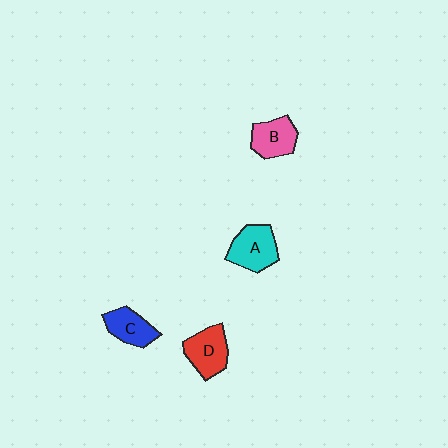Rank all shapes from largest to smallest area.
From largest to smallest: A (cyan), D (red), B (pink), C (blue).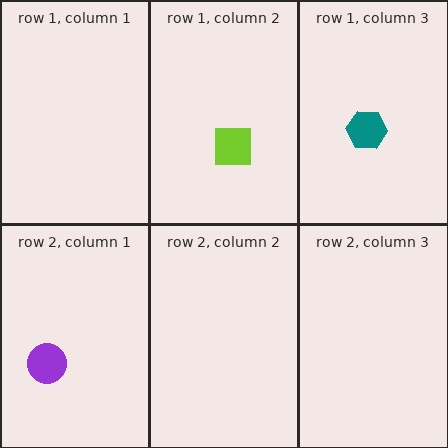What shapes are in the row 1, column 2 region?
The lime square.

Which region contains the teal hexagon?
The row 1, column 3 region.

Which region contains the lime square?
The row 1, column 2 region.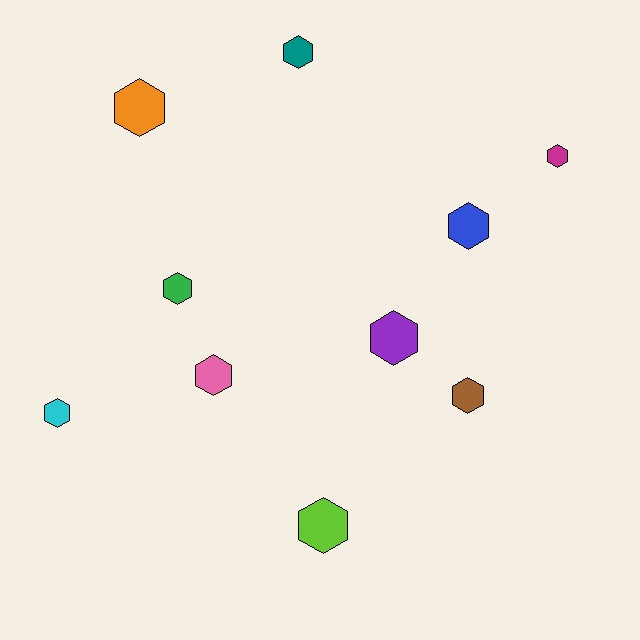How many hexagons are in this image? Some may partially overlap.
There are 10 hexagons.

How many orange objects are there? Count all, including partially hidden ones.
There is 1 orange object.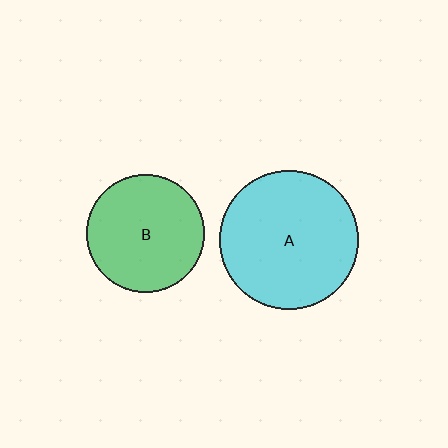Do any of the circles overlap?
No, none of the circles overlap.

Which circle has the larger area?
Circle A (cyan).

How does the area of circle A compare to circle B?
Approximately 1.4 times.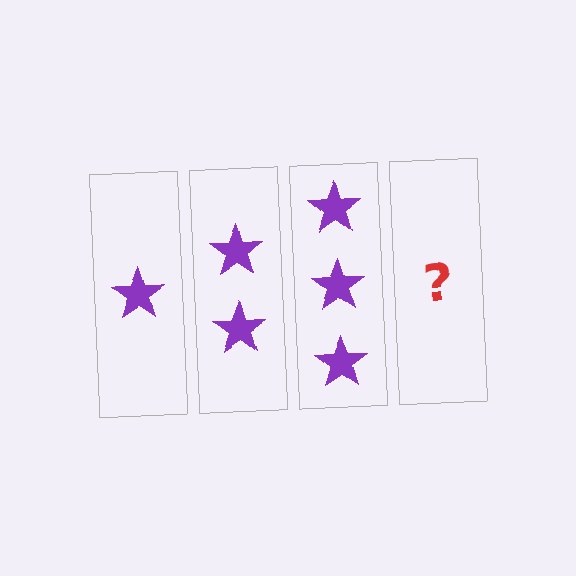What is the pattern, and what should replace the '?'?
The pattern is that each step adds one more star. The '?' should be 4 stars.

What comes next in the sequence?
The next element should be 4 stars.